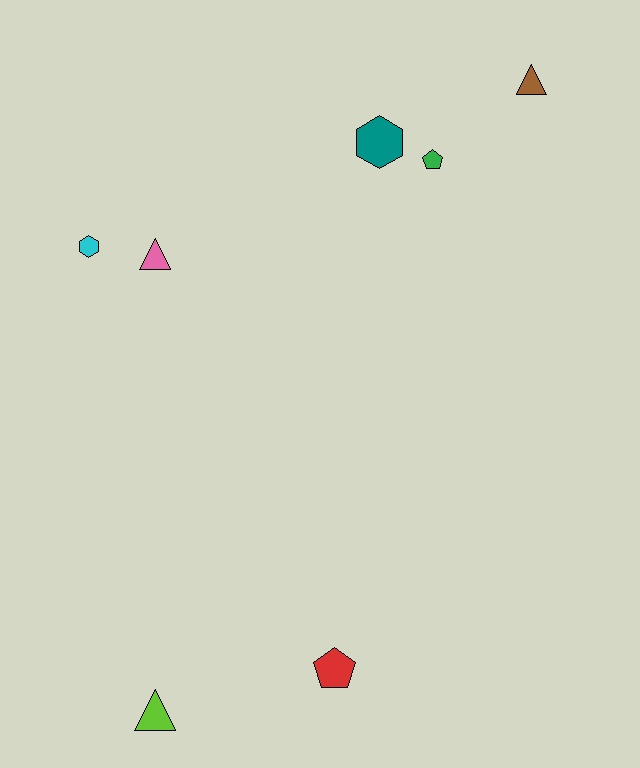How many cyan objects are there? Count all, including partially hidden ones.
There is 1 cyan object.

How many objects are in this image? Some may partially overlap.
There are 7 objects.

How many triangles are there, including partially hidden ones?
There are 3 triangles.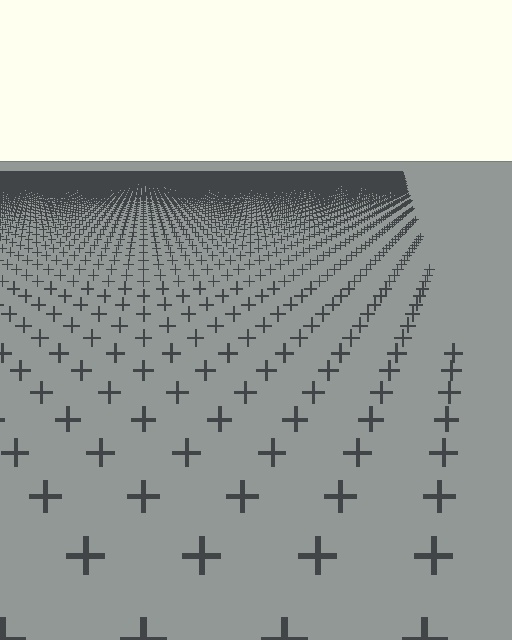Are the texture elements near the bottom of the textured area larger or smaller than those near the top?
Larger. Near the bottom, elements are closer to the viewer and appear at a bigger on-screen size.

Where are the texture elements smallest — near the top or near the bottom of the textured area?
Near the top.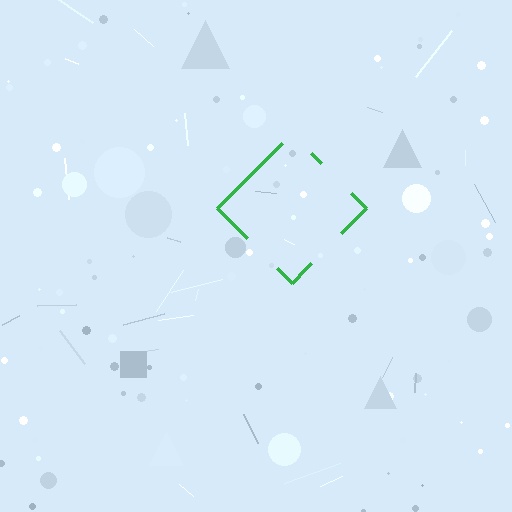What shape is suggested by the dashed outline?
The dashed outline suggests a diamond.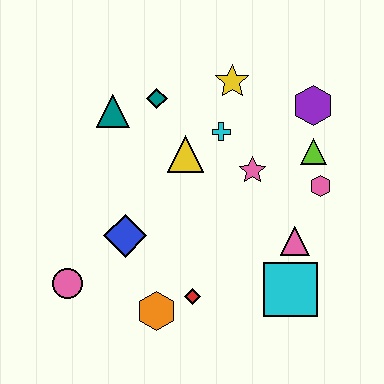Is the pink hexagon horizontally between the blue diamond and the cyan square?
No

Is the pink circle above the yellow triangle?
No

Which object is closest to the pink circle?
The blue diamond is closest to the pink circle.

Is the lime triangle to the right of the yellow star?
Yes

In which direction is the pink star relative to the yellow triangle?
The pink star is to the right of the yellow triangle.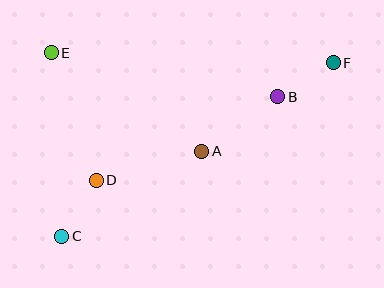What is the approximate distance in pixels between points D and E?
The distance between D and E is approximately 135 pixels.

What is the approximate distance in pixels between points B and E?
The distance between B and E is approximately 231 pixels.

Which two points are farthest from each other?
Points C and F are farthest from each other.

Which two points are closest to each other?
Points B and F are closest to each other.